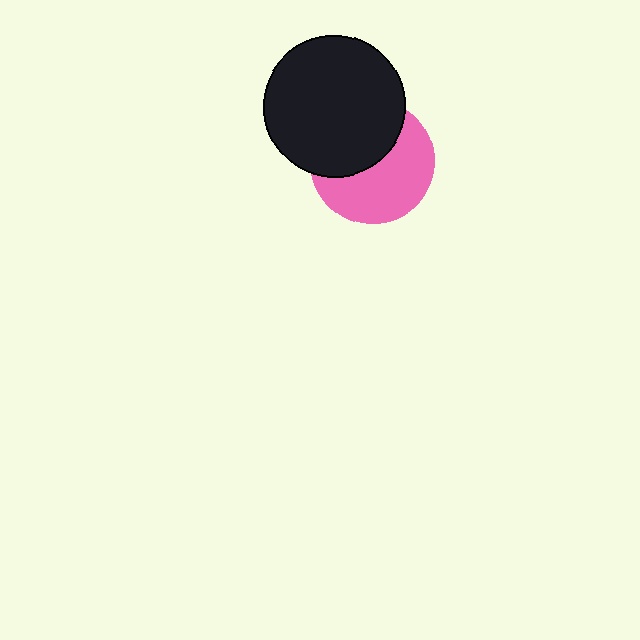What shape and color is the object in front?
The object in front is a black circle.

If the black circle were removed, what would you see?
You would see the complete pink circle.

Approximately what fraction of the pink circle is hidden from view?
Roughly 44% of the pink circle is hidden behind the black circle.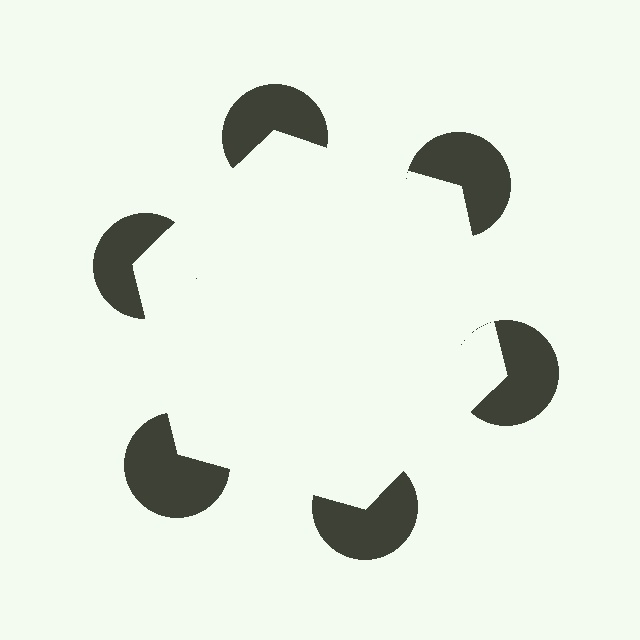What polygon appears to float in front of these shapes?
An illusory hexagon — its edges are inferred from the aligned wedge cuts in the pac-man discs, not physically drawn.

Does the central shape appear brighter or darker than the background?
It typically appears slightly brighter than the background, even though no actual brightness change is drawn.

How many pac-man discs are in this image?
There are 6 — one at each vertex of the illusory hexagon.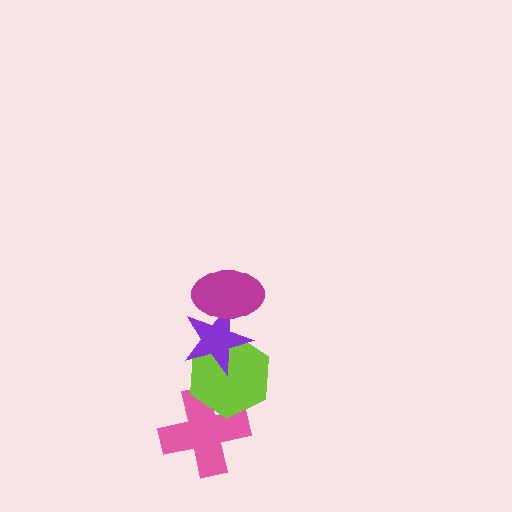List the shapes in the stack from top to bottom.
From top to bottom: the magenta ellipse, the purple star, the lime hexagon, the pink cross.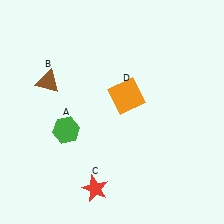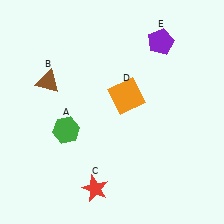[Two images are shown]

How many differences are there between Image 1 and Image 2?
There is 1 difference between the two images.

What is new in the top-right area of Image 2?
A purple pentagon (E) was added in the top-right area of Image 2.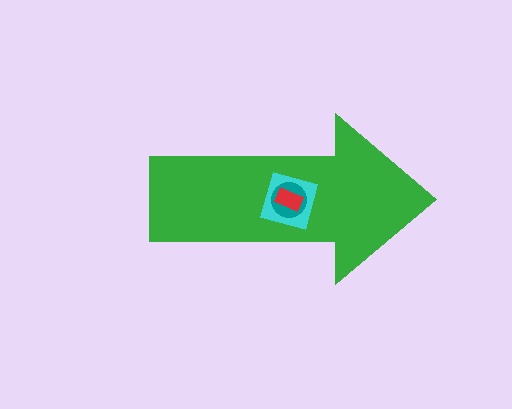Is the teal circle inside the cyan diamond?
Yes.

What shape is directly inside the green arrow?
The cyan diamond.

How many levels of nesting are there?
4.